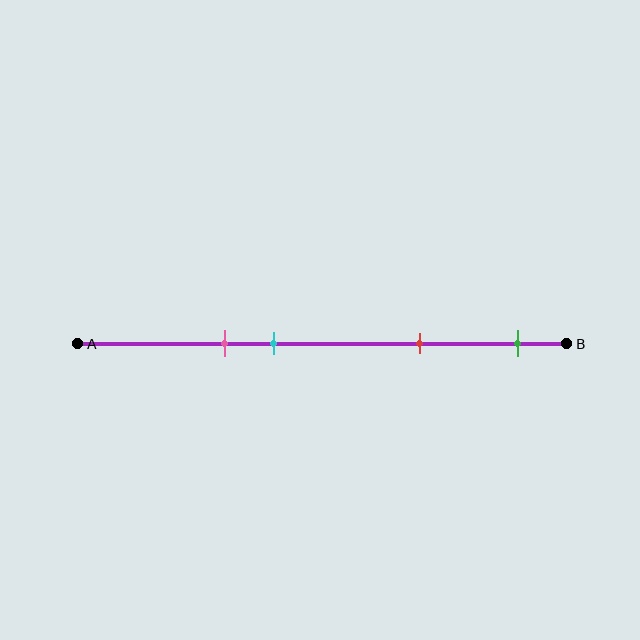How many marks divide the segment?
There are 4 marks dividing the segment.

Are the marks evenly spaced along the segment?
No, the marks are not evenly spaced.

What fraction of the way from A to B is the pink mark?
The pink mark is approximately 30% (0.3) of the way from A to B.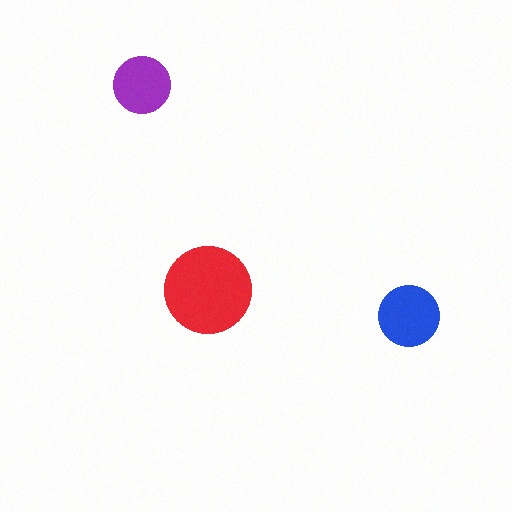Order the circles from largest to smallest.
the red one, the blue one, the purple one.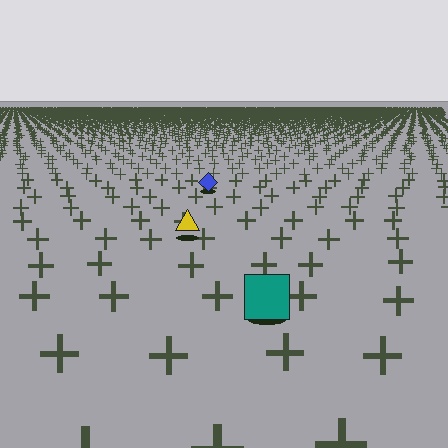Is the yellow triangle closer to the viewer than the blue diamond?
Yes. The yellow triangle is closer — you can tell from the texture gradient: the ground texture is coarser near it.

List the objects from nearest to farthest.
From nearest to farthest: the teal square, the yellow triangle, the blue diamond.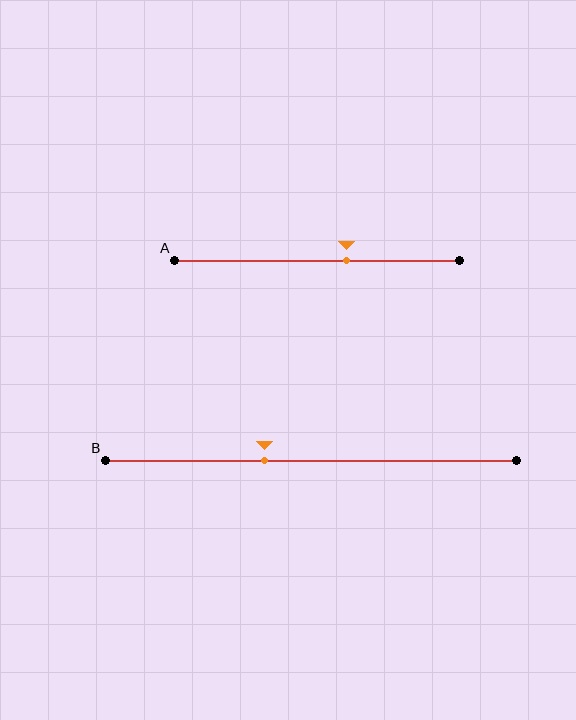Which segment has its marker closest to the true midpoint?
Segment A has its marker closest to the true midpoint.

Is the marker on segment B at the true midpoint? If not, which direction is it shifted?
No, the marker on segment B is shifted to the left by about 11% of the segment length.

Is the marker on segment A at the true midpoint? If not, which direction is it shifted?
No, the marker on segment A is shifted to the right by about 10% of the segment length.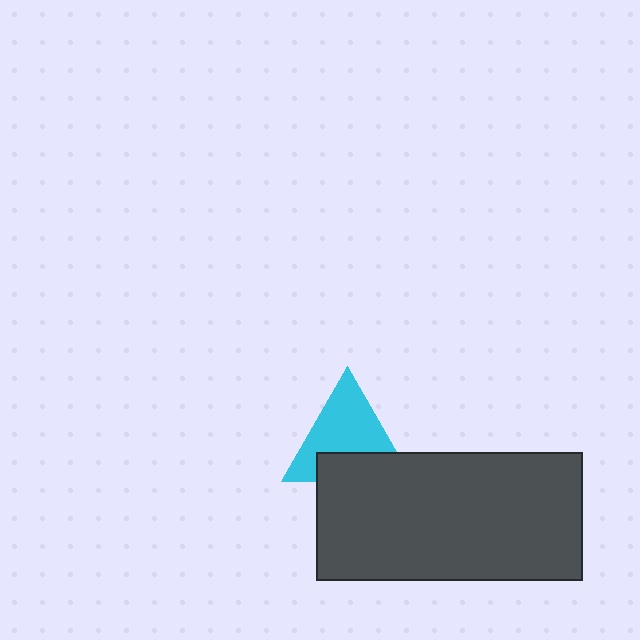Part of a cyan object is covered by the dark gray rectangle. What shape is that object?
It is a triangle.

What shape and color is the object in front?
The object in front is a dark gray rectangle.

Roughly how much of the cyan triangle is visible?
About half of it is visible (roughly 65%).